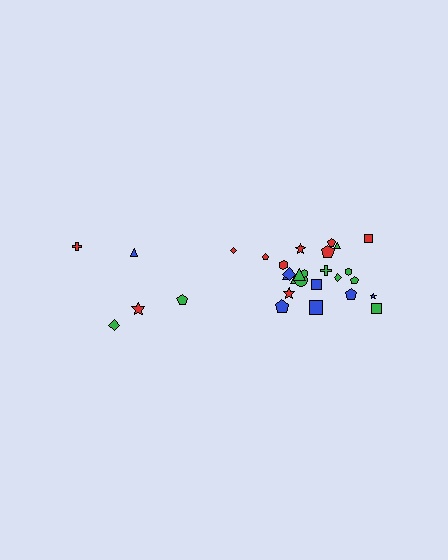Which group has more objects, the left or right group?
The right group.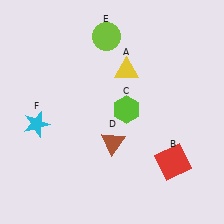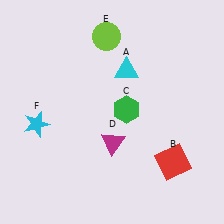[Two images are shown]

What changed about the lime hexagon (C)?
In Image 1, C is lime. In Image 2, it changed to green.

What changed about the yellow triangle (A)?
In Image 1, A is yellow. In Image 2, it changed to cyan.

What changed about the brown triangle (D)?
In Image 1, D is brown. In Image 2, it changed to magenta.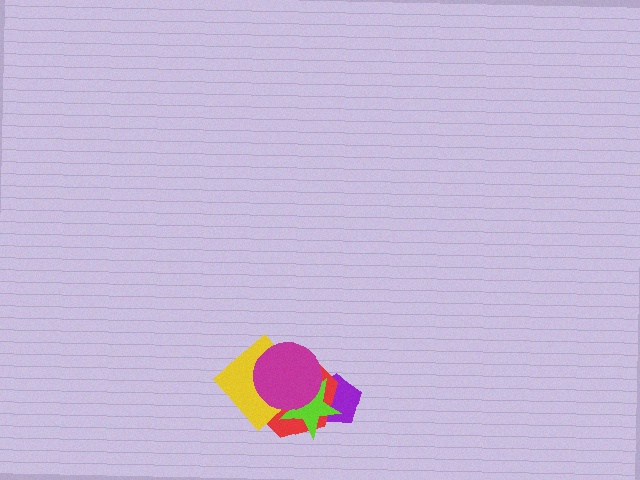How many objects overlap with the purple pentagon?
2 objects overlap with the purple pentagon.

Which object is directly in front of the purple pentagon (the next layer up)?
The red hexagon is directly in front of the purple pentagon.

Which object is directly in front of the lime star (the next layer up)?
The yellow diamond is directly in front of the lime star.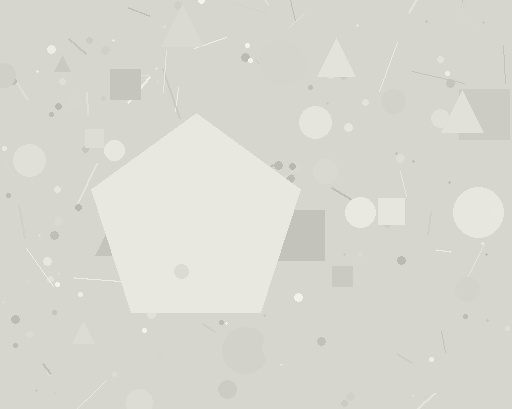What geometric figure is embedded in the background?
A pentagon is embedded in the background.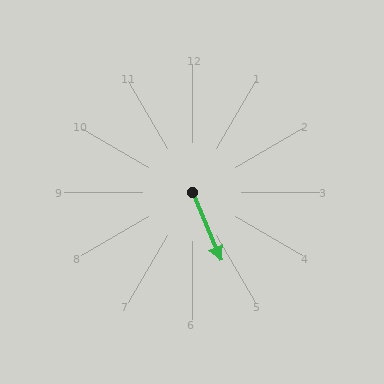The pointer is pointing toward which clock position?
Roughly 5 o'clock.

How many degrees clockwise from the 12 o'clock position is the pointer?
Approximately 157 degrees.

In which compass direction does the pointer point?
Southeast.